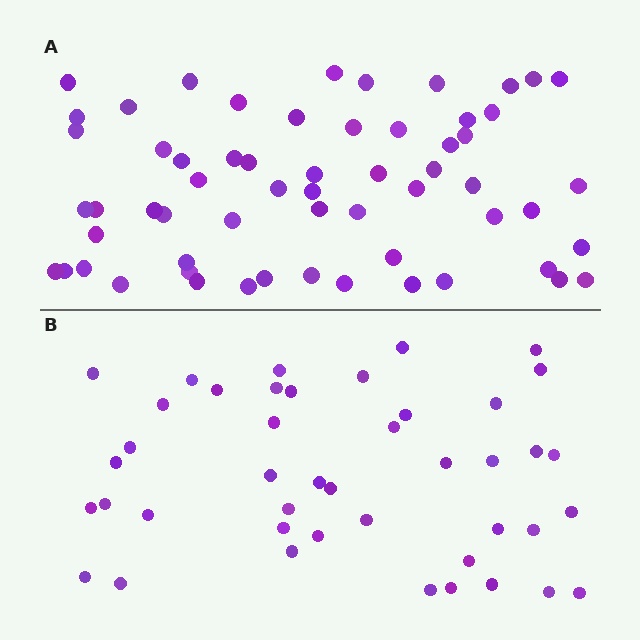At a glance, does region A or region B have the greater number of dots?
Region A (the top region) has more dots.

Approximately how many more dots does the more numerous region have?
Region A has approximately 15 more dots than region B.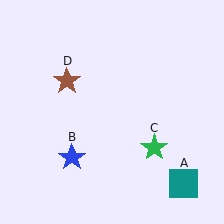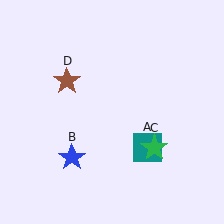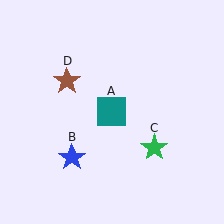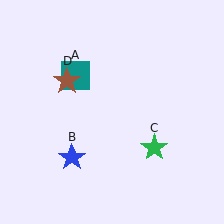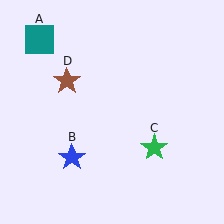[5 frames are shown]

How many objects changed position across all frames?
1 object changed position: teal square (object A).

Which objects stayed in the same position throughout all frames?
Blue star (object B) and green star (object C) and brown star (object D) remained stationary.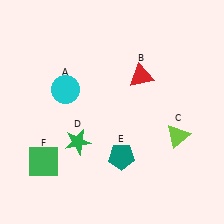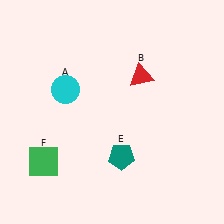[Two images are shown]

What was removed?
The green star (D), the lime triangle (C) were removed in Image 2.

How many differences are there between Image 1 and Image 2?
There are 2 differences between the two images.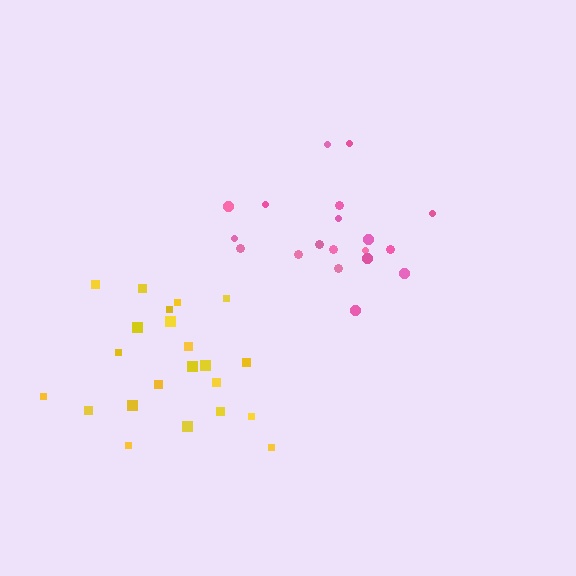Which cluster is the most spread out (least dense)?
Yellow.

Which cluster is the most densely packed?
Pink.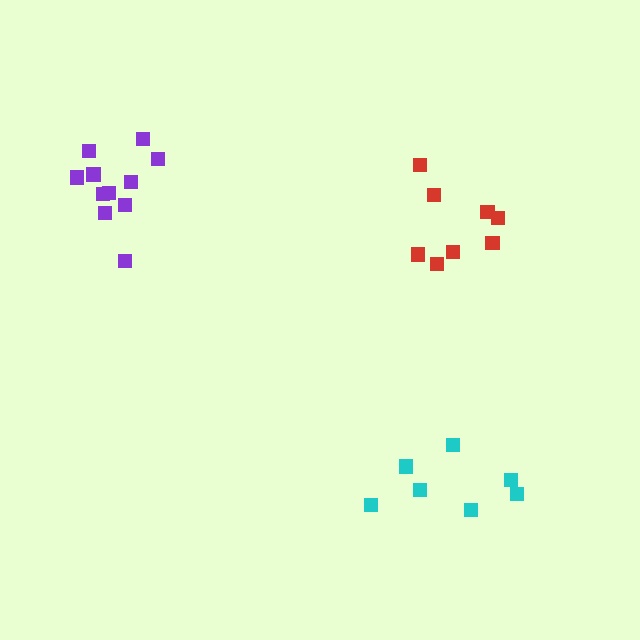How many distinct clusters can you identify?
There are 3 distinct clusters.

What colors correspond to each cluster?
The clusters are colored: cyan, red, purple.